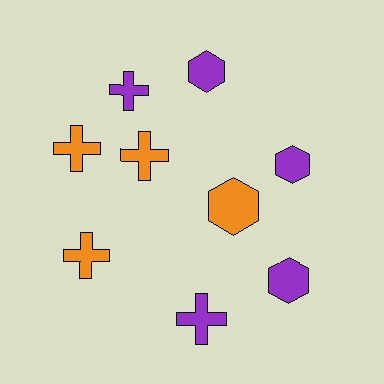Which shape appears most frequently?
Cross, with 5 objects.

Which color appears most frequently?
Purple, with 5 objects.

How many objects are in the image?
There are 9 objects.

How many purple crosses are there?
There are 2 purple crosses.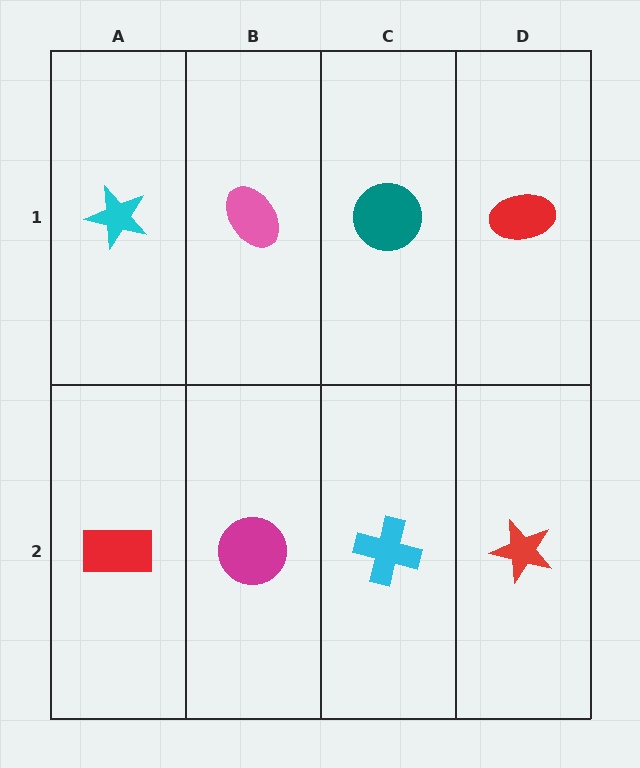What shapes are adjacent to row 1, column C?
A cyan cross (row 2, column C), a pink ellipse (row 1, column B), a red ellipse (row 1, column D).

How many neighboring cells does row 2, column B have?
3.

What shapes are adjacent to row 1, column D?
A red star (row 2, column D), a teal circle (row 1, column C).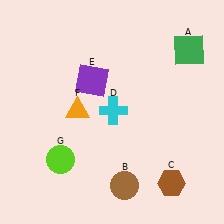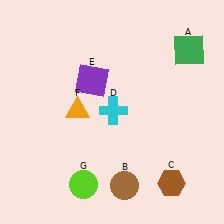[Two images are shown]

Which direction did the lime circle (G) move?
The lime circle (G) moved down.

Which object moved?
The lime circle (G) moved down.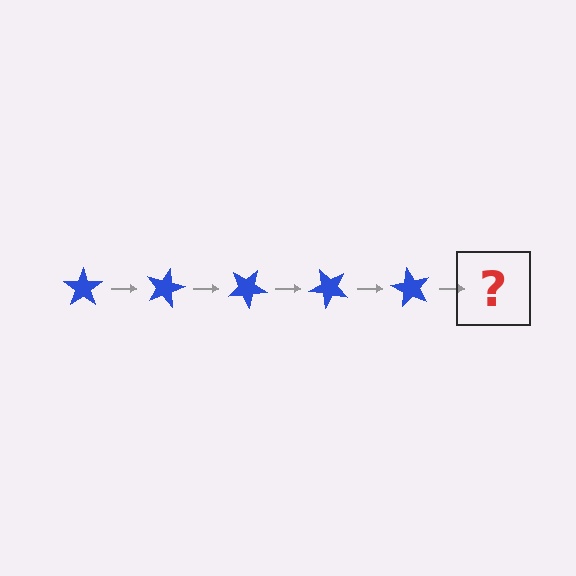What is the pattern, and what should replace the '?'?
The pattern is that the star rotates 15 degrees each step. The '?' should be a blue star rotated 75 degrees.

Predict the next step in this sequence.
The next step is a blue star rotated 75 degrees.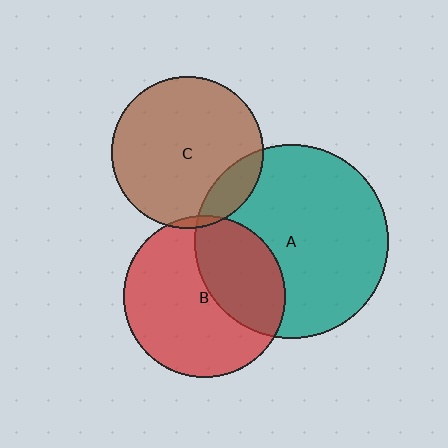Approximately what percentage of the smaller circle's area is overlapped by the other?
Approximately 5%.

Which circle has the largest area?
Circle A (teal).